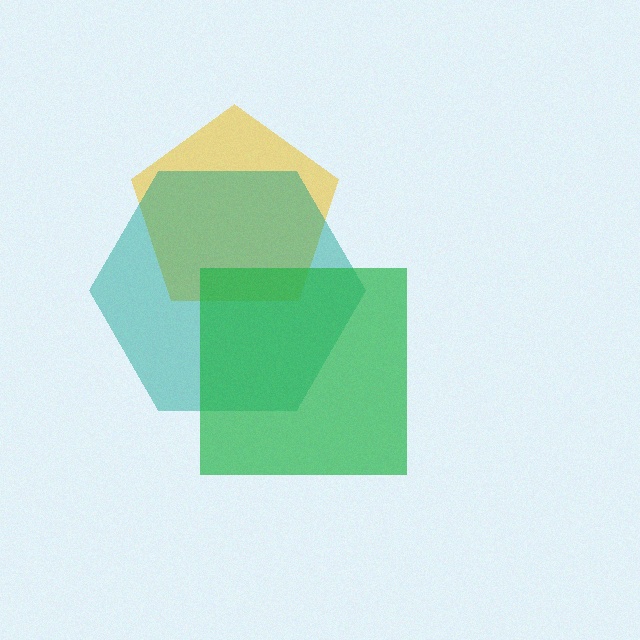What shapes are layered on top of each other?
The layered shapes are: a yellow pentagon, a teal hexagon, a green square.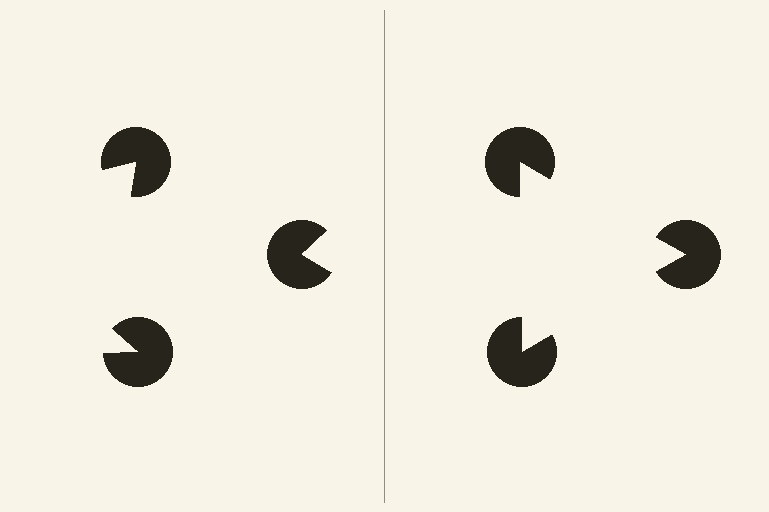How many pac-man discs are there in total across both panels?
6 — 3 on each side.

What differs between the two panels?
The pac-man discs are positioned identically on both sides; only the wedge orientations differ. On the right they align to a triangle; on the left they are misaligned.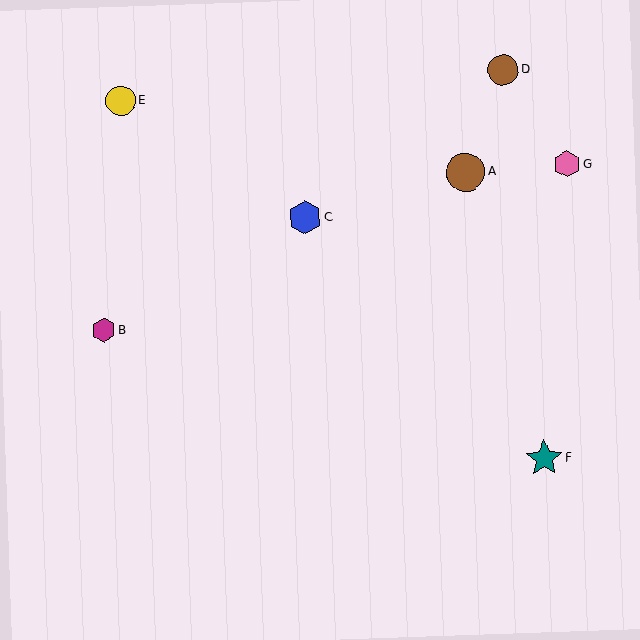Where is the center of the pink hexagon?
The center of the pink hexagon is at (567, 164).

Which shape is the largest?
The brown circle (labeled A) is the largest.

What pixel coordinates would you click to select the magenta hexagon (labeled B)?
Click at (104, 330) to select the magenta hexagon B.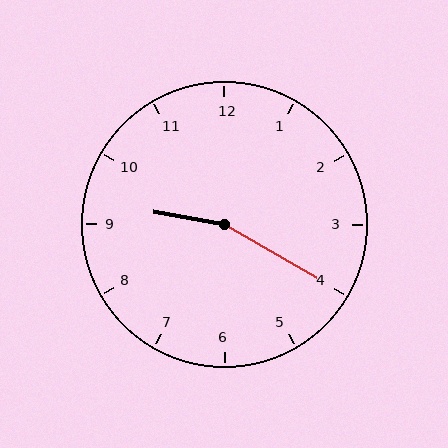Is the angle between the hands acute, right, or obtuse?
It is obtuse.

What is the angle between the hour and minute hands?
Approximately 160 degrees.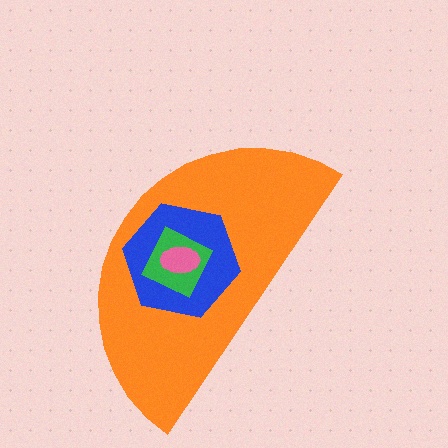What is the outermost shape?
The orange semicircle.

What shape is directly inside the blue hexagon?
The green diamond.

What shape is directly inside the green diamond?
The pink ellipse.